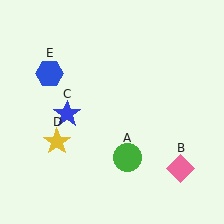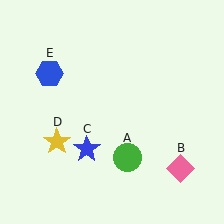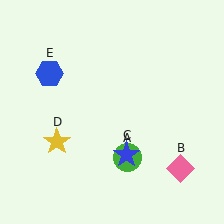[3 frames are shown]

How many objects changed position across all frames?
1 object changed position: blue star (object C).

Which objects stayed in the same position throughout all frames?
Green circle (object A) and pink diamond (object B) and yellow star (object D) and blue hexagon (object E) remained stationary.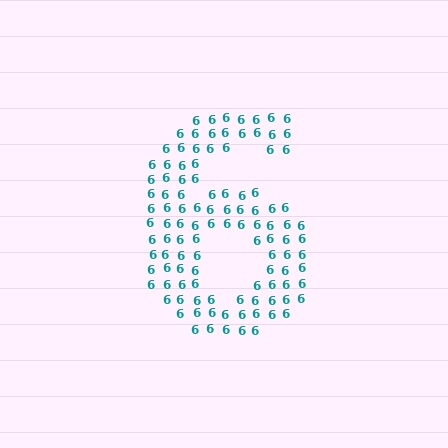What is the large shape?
The large shape is the digit 6.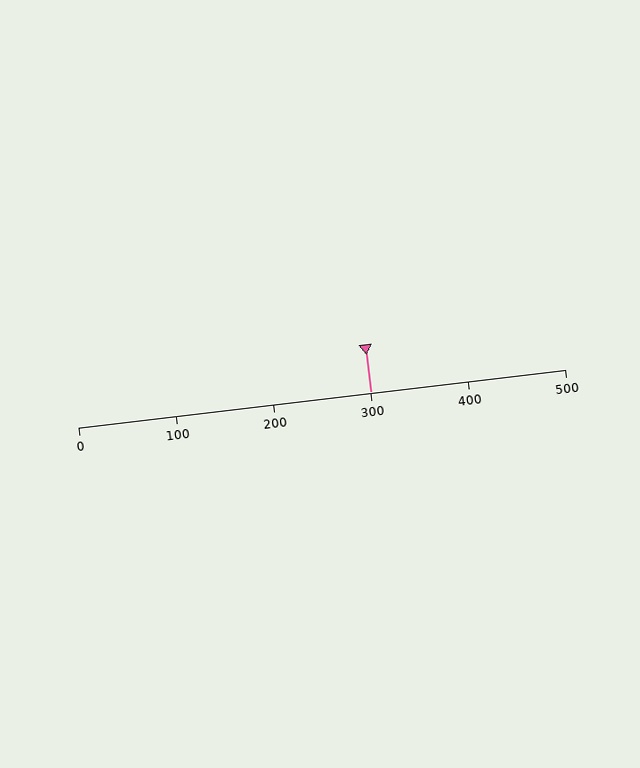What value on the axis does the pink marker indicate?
The marker indicates approximately 300.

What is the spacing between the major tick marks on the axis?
The major ticks are spaced 100 apart.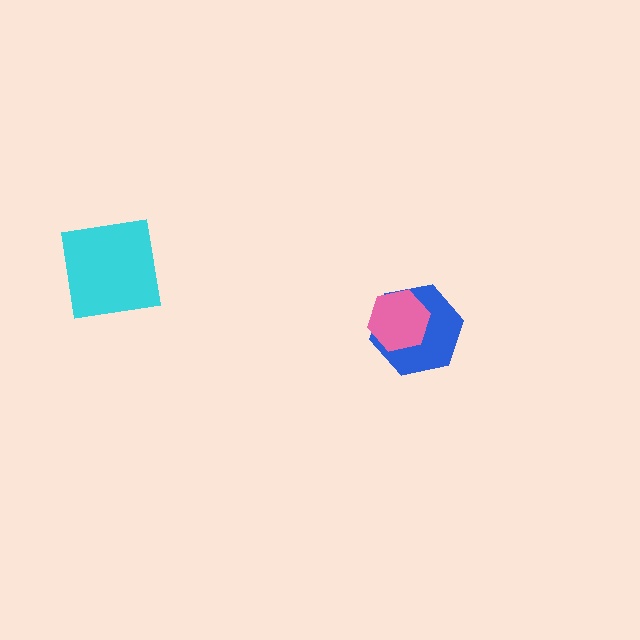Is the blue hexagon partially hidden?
Yes, it is partially covered by another shape.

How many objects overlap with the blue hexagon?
1 object overlaps with the blue hexagon.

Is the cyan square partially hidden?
No, no other shape covers it.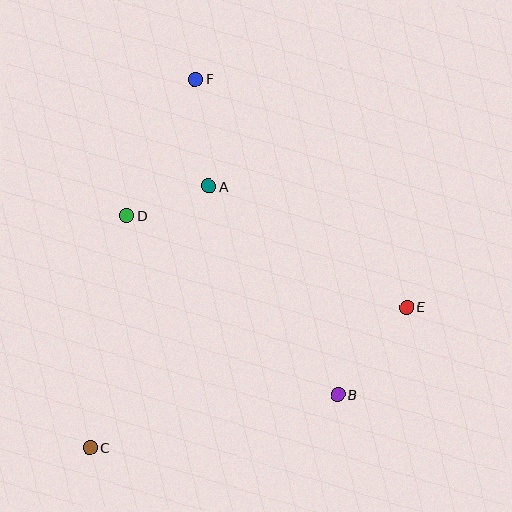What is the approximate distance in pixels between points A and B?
The distance between A and B is approximately 245 pixels.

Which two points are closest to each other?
Points A and D are closest to each other.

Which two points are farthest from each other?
Points C and F are farthest from each other.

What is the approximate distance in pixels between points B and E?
The distance between B and E is approximately 111 pixels.